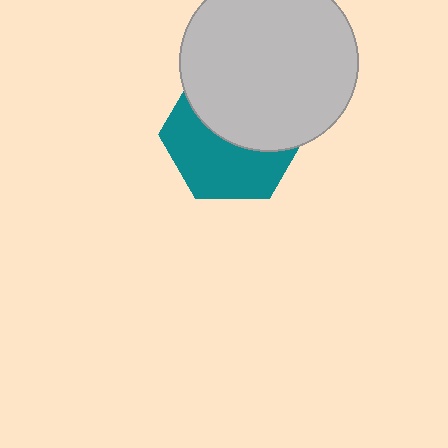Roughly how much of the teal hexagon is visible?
About half of it is visible (roughly 50%).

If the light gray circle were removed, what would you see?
You would see the complete teal hexagon.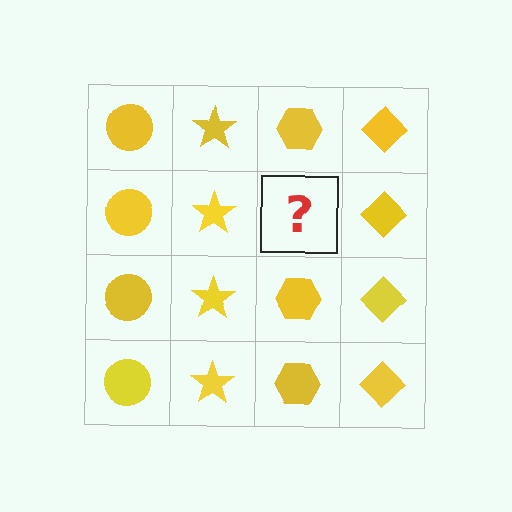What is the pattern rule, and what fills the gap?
The rule is that each column has a consistent shape. The gap should be filled with a yellow hexagon.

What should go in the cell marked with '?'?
The missing cell should contain a yellow hexagon.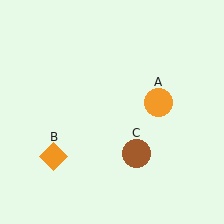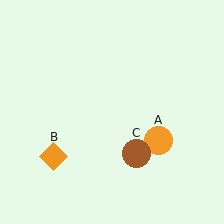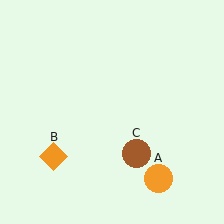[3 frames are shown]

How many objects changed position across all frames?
1 object changed position: orange circle (object A).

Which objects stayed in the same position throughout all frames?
Orange diamond (object B) and brown circle (object C) remained stationary.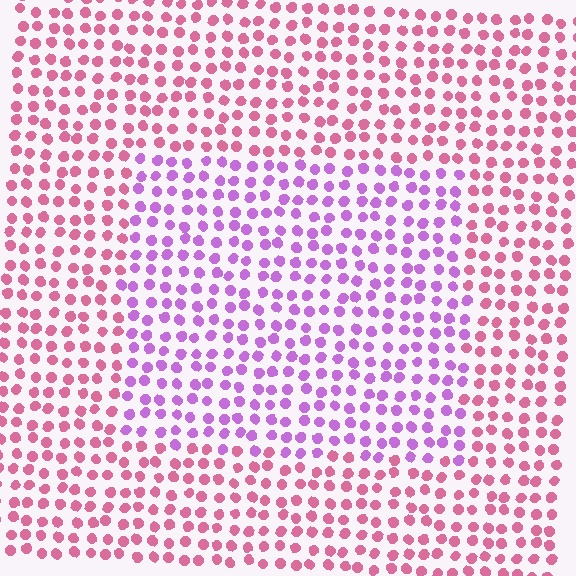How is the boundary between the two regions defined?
The boundary is defined purely by a slight shift in hue (about 46 degrees). Spacing, size, and orientation are identical on both sides.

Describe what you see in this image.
The image is filled with small pink elements in a uniform arrangement. A rectangle-shaped region is visible where the elements are tinted to a slightly different hue, forming a subtle color boundary.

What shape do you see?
I see a rectangle.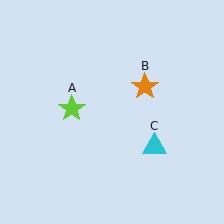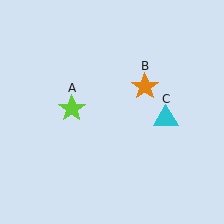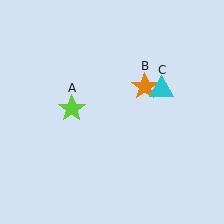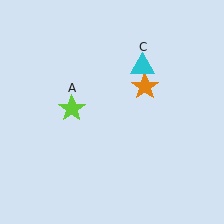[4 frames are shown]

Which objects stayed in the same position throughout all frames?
Lime star (object A) and orange star (object B) remained stationary.